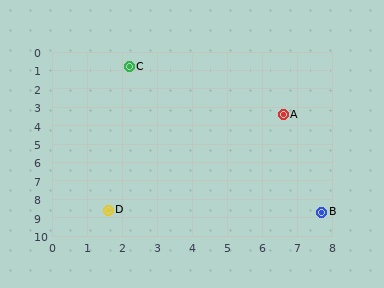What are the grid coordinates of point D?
Point D is at approximately (1.6, 8.6).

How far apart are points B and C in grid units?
Points B and C are about 9.6 grid units apart.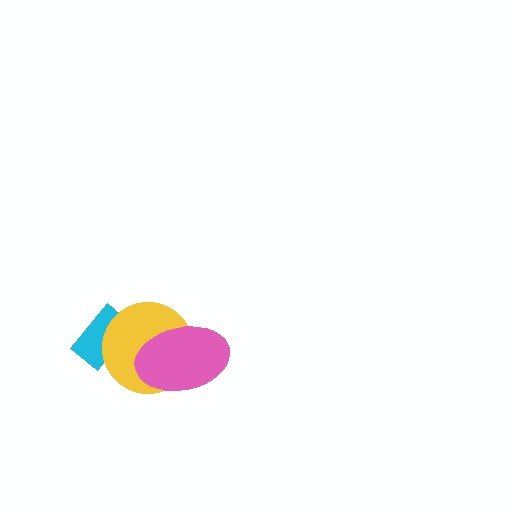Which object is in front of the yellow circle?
The pink ellipse is in front of the yellow circle.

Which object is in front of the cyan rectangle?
The yellow circle is in front of the cyan rectangle.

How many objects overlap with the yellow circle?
2 objects overlap with the yellow circle.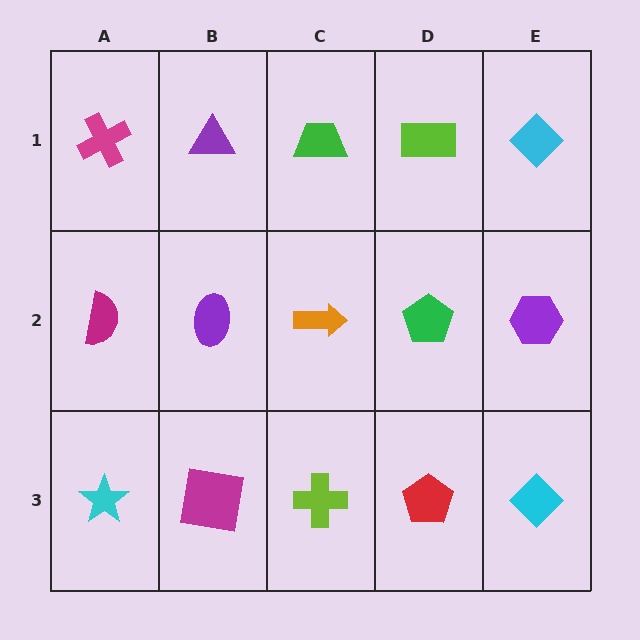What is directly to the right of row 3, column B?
A lime cross.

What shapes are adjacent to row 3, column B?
A purple ellipse (row 2, column B), a cyan star (row 3, column A), a lime cross (row 3, column C).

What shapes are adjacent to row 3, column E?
A purple hexagon (row 2, column E), a red pentagon (row 3, column D).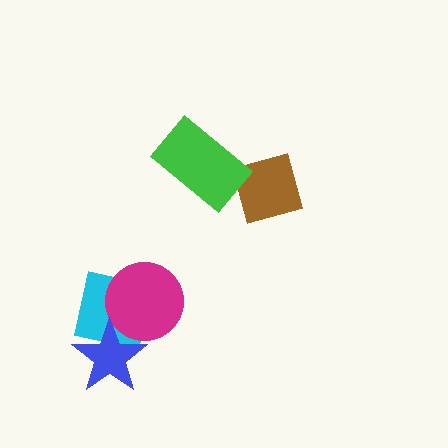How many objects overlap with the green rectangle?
0 objects overlap with the green rectangle.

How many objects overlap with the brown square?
0 objects overlap with the brown square.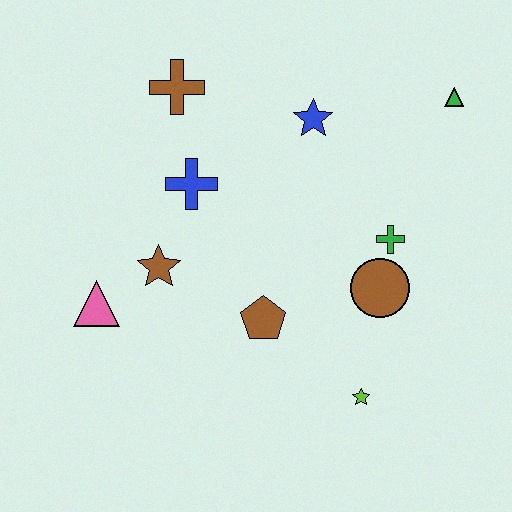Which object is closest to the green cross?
The brown circle is closest to the green cross.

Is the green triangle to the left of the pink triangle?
No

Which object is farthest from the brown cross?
The lime star is farthest from the brown cross.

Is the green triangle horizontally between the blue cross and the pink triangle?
No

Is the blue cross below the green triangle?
Yes